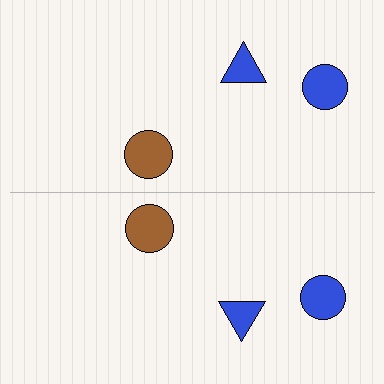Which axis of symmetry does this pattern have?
The pattern has a horizontal axis of symmetry running through the center of the image.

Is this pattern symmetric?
Yes, this pattern has bilateral (reflection) symmetry.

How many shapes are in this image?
There are 6 shapes in this image.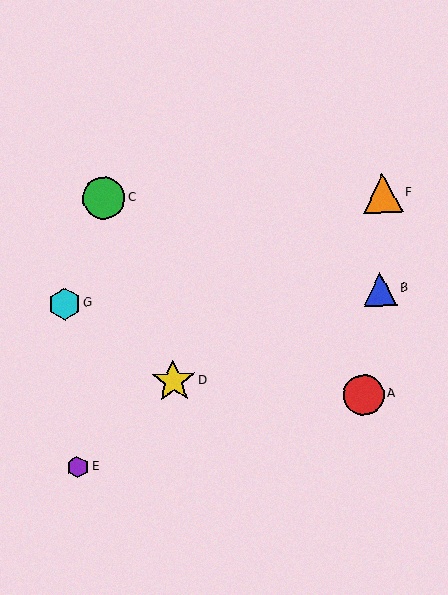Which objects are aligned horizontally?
Objects B, G are aligned horizontally.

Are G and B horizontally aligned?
Yes, both are at y≈304.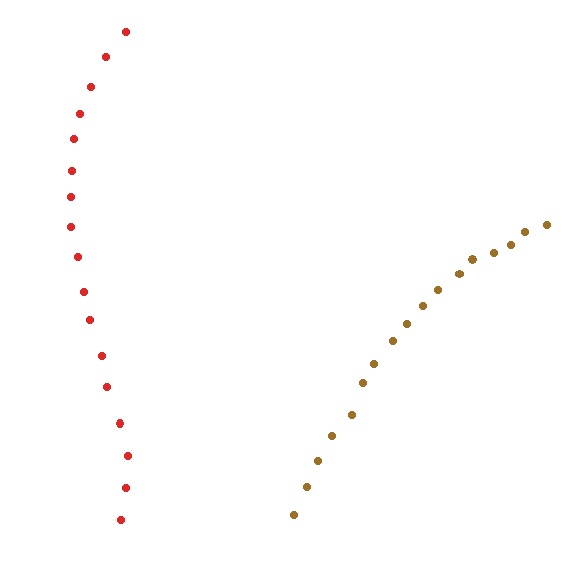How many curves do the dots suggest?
There are 2 distinct paths.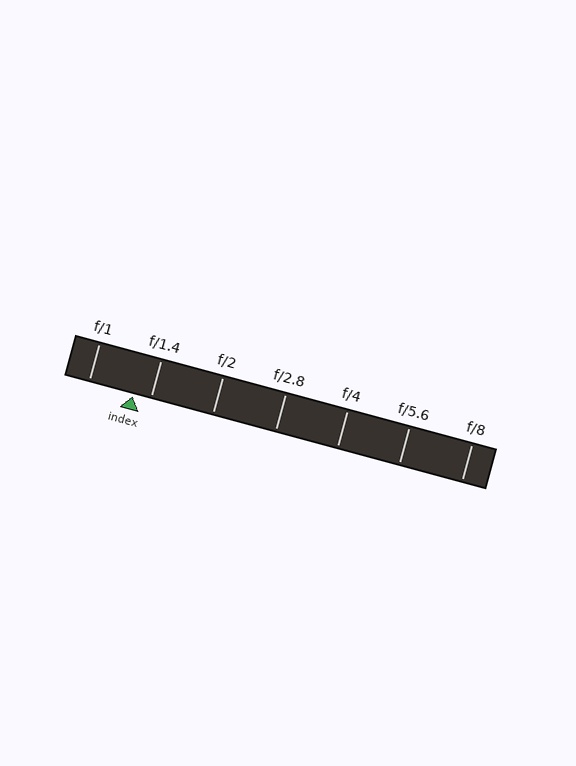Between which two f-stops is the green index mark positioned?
The index mark is between f/1 and f/1.4.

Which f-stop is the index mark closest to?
The index mark is closest to f/1.4.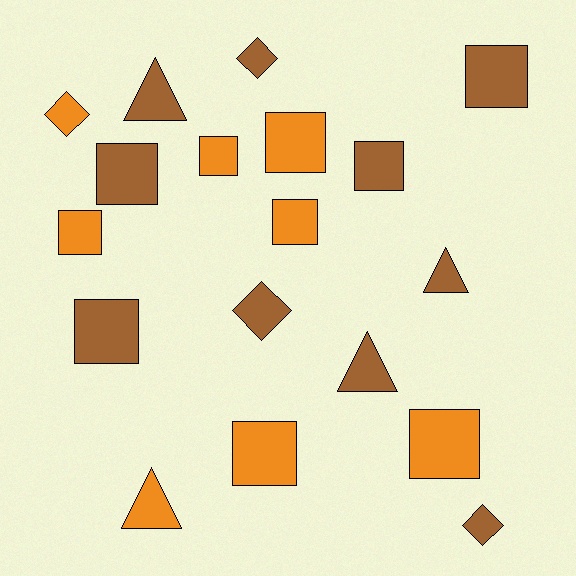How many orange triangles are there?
There is 1 orange triangle.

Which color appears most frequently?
Brown, with 10 objects.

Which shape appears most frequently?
Square, with 10 objects.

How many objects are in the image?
There are 18 objects.